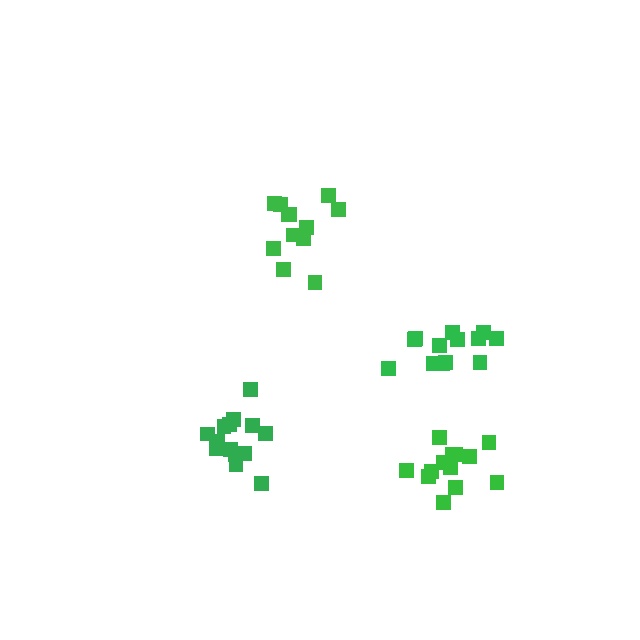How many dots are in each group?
Group 1: 13 dots, Group 2: 14 dots, Group 3: 13 dots, Group 4: 12 dots (52 total).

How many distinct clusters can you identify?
There are 4 distinct clusters.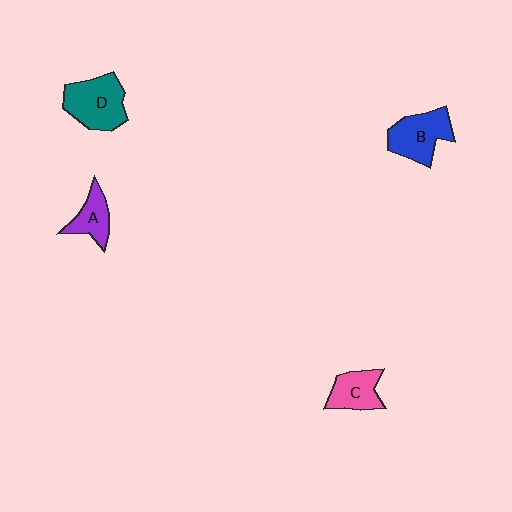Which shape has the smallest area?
Shape A (purple).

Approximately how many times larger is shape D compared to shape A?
Approximately 1.8 times.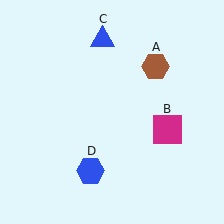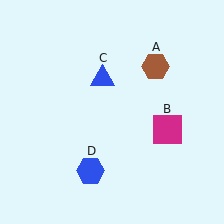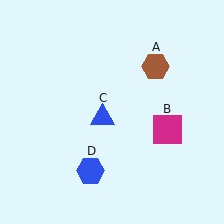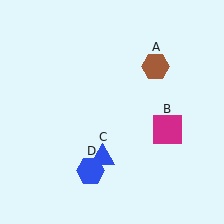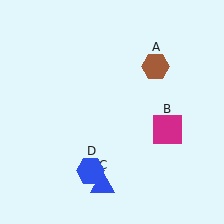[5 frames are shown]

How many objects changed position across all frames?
1 object changed position: blue triangle (object C).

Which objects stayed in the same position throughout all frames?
Brown hexagon (object A) and magenta square (object B) and blue hexagon (object D) remained stationary.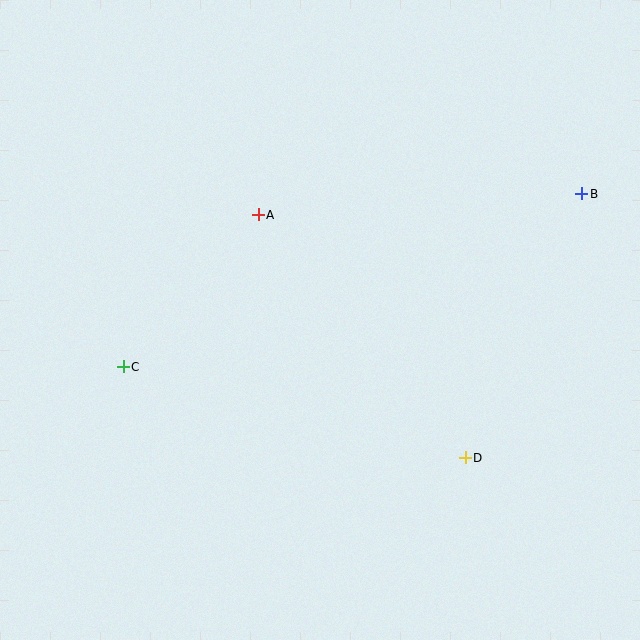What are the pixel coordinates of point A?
Point A is at (258, 215).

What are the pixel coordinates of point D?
Point D is at (465, 458).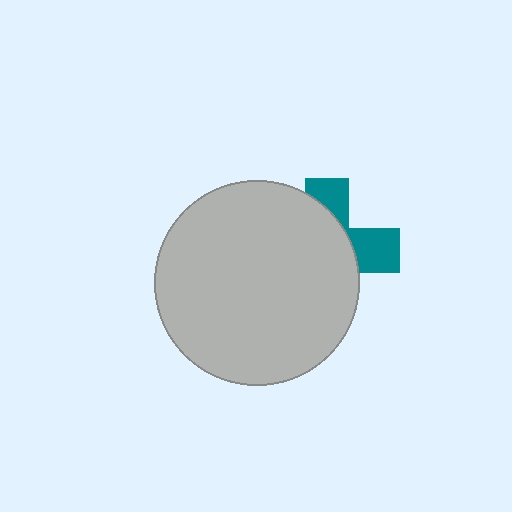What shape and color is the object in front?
The object in front is a light gray circle.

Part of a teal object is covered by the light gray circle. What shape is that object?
It is a cross.